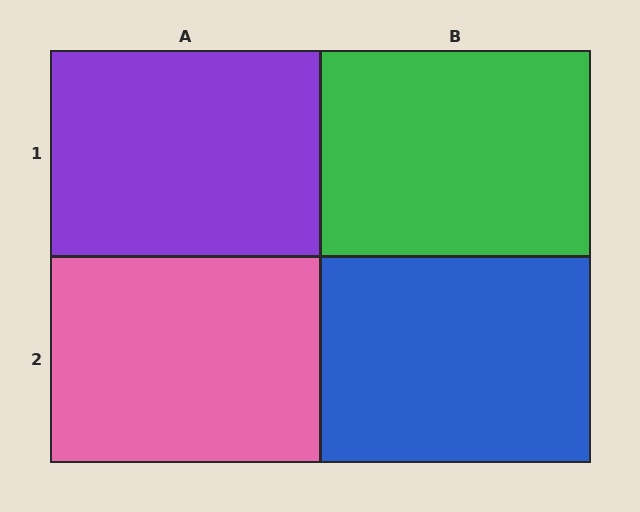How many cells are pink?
1 cell is pink.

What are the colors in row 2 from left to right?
Pink, blue.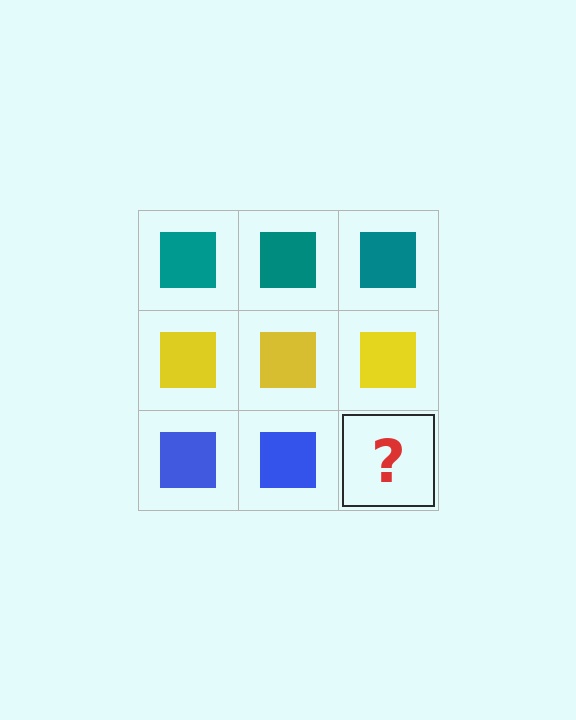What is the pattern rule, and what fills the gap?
The rule is that each row has a consistent color. The gap should be filled with a blue square.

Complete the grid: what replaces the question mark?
The question mark should be replaced with a blue square.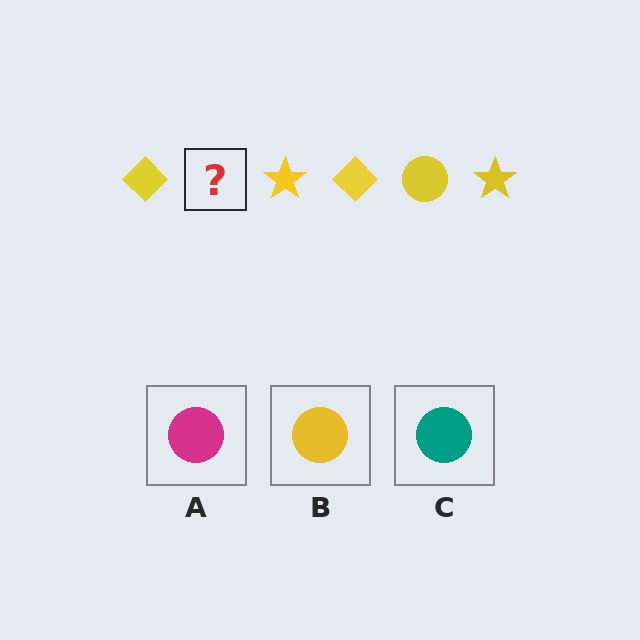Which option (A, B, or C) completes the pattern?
B.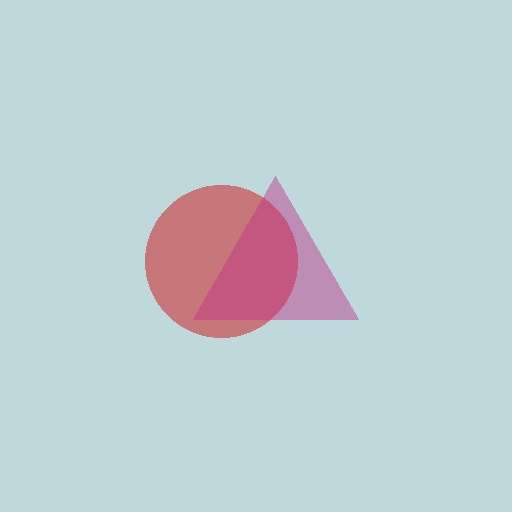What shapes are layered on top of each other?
The layered shapes are: a red circle, a magenta triangle.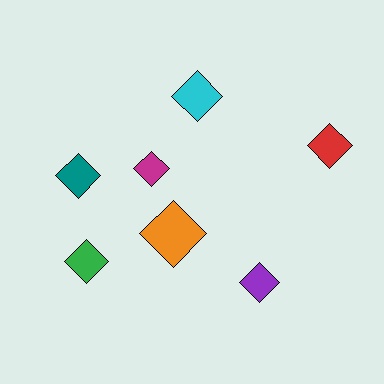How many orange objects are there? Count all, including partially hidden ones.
There is 1 orange object.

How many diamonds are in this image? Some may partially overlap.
There are 7 diamonds.